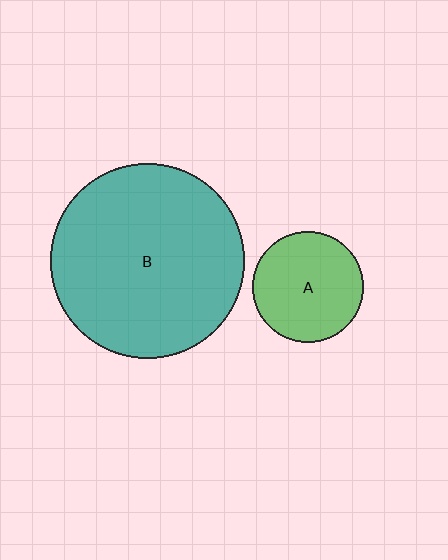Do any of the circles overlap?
No, none of the circles overlap.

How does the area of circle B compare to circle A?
Approximately 3.0 times.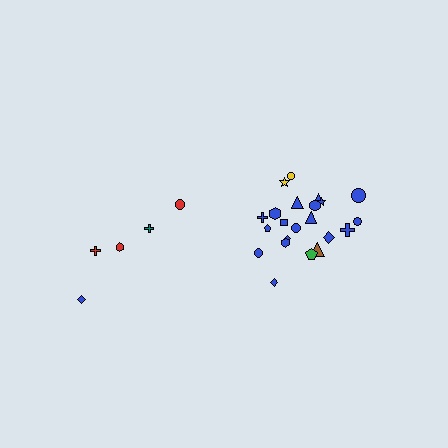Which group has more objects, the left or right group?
The right group.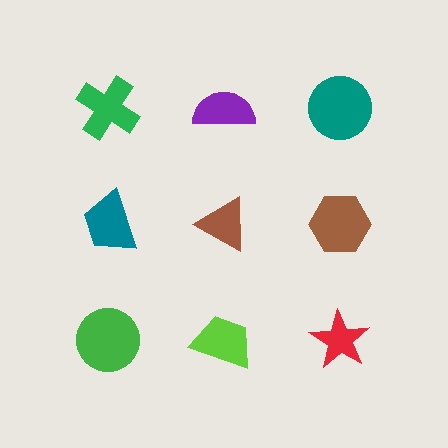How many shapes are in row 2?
3 shapes.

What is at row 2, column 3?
A brown hexagon.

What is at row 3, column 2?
A lime trapezoid.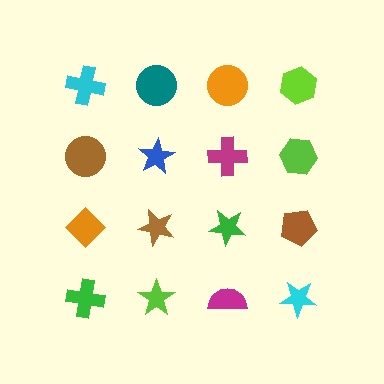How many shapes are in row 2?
4 shapes.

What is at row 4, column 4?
A cyan star.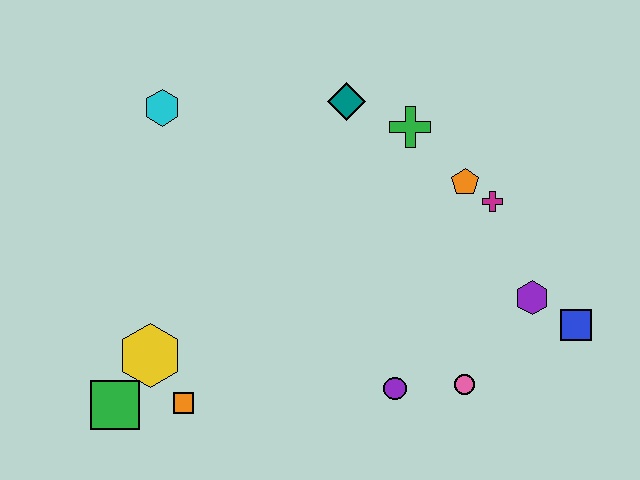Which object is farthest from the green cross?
The green square is farthest from the green cross.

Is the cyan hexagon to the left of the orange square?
Yes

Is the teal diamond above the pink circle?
Yes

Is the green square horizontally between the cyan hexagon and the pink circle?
No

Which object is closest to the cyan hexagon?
The teal diamond is closest to the cyan hexagon.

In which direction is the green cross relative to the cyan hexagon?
The green cross is to the right of the cyan hexagon.